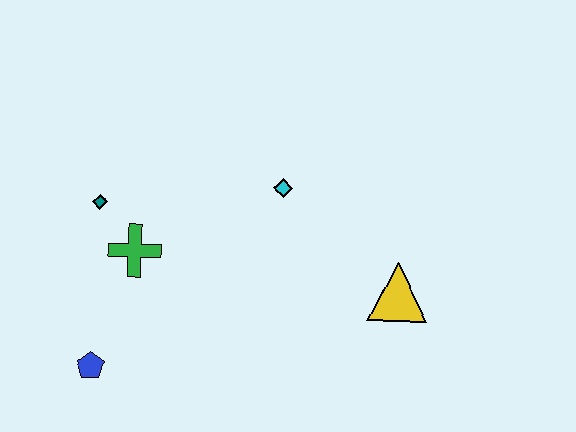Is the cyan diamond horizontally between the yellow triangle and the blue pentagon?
Yes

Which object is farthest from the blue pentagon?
The yellow triangle is farthest from the blue pentagon.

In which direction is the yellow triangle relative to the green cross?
The yellow triangle is to the right of the green cross.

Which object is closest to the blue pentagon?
The green cross is closest to the blue pentagon.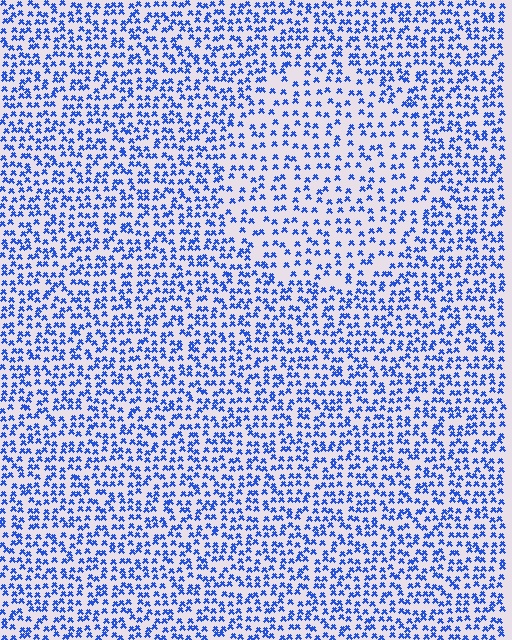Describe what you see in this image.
The image contains small blue elements arranged at two different densities. A circle-shaped region is visible where the elements are less densely packed than the surrounding area.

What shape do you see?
I see a circle.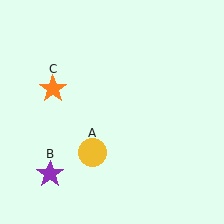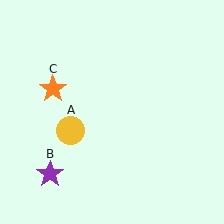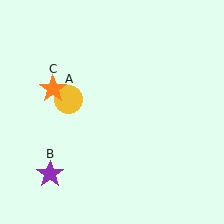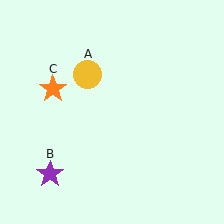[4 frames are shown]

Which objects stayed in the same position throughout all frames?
Purple star (object B) and orange star (object C) remained stationary.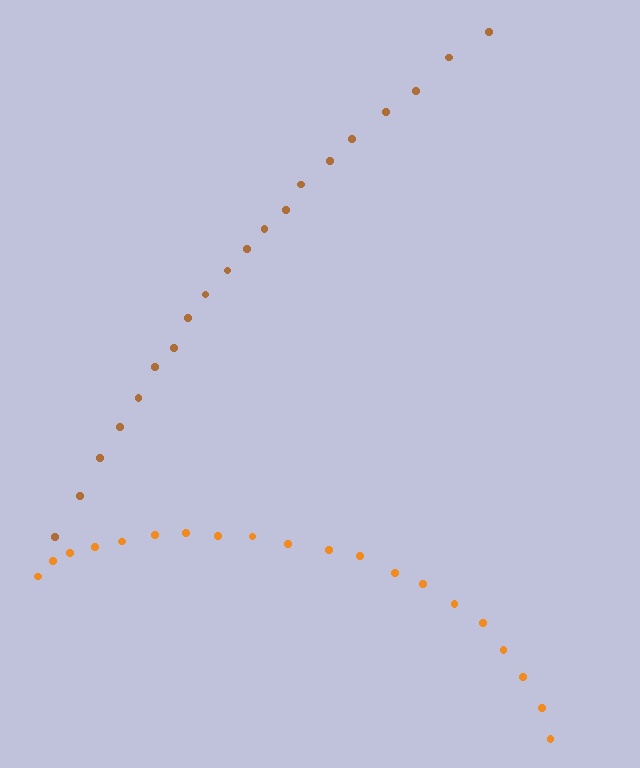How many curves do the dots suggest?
There are 2 distinct paths.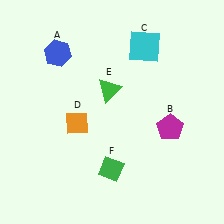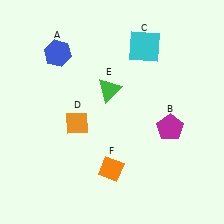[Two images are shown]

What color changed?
The diamond (F) changed from green in Image 1 to orange in Image 2.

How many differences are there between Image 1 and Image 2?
There is 1 difference between the two images.